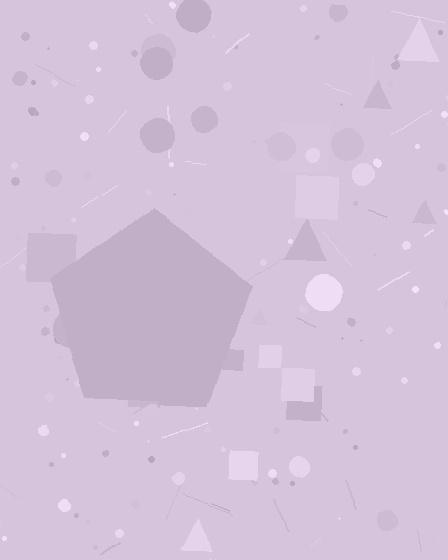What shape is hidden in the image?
A pentagon is hidden in the image.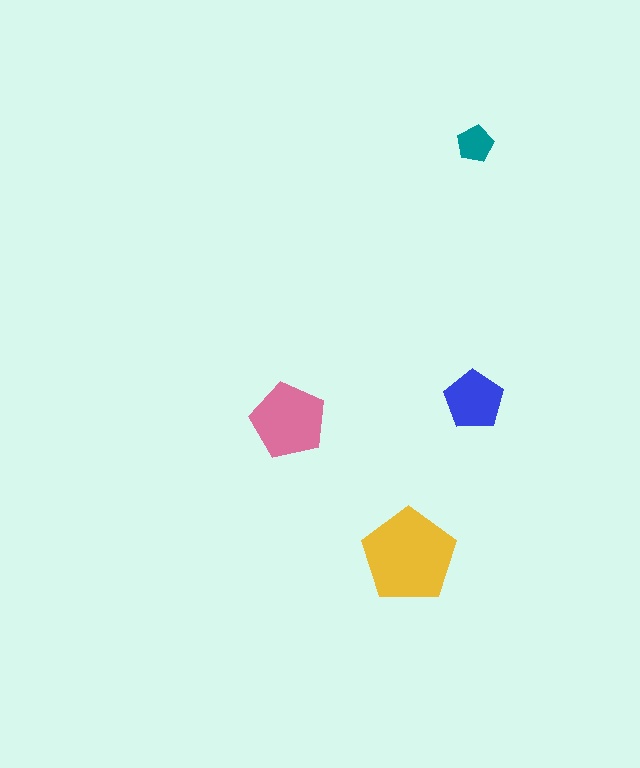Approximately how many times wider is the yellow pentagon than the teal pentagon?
About 2.5 times wider.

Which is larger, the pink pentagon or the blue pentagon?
The pink one.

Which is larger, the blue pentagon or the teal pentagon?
The blue one.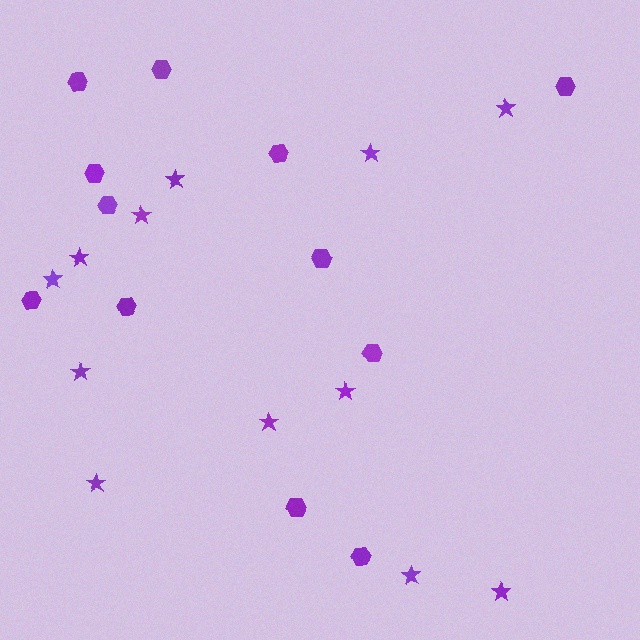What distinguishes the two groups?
There are 2 groups: one group of stars (12) and one group of hexagons (12).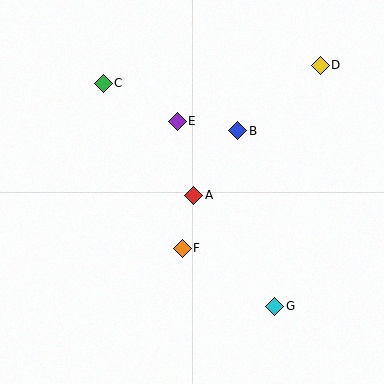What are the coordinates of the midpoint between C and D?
The midpoint between C and D is at (212, 74).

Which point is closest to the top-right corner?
Point D is closest to the top-right corner.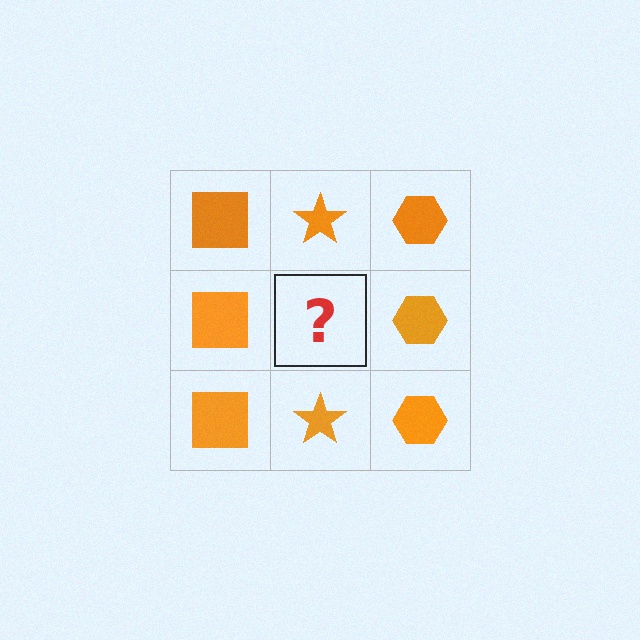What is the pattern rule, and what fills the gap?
The rule is that each column has a consistent shape. The gap should be filled with an orange star.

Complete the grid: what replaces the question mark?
The question mark should be replaced with an orange star.